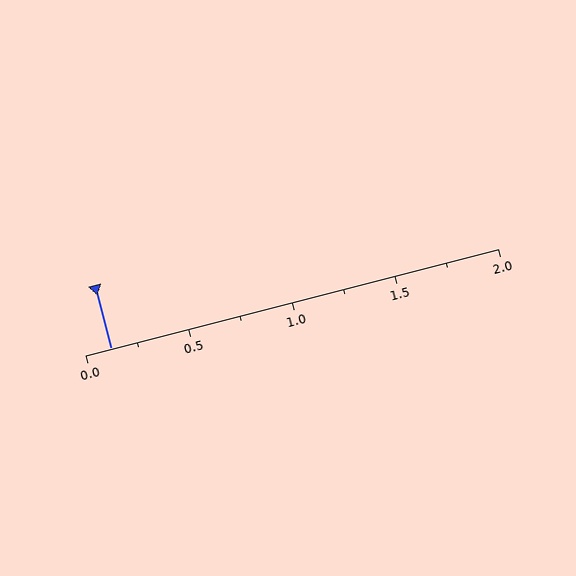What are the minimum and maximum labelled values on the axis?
The axis runs from 0.0 to 2.0.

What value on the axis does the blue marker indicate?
The marker indicates approximately 0.12.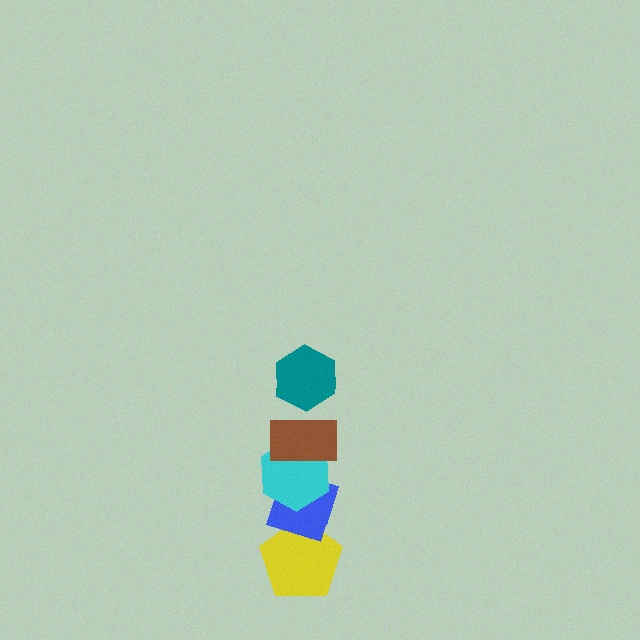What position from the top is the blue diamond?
The blue diamond is 4th from the top.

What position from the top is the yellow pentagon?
The yellow pentagon is 5th from the top.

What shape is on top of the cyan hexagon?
The brown rectangle is on top of the cyan hexagon.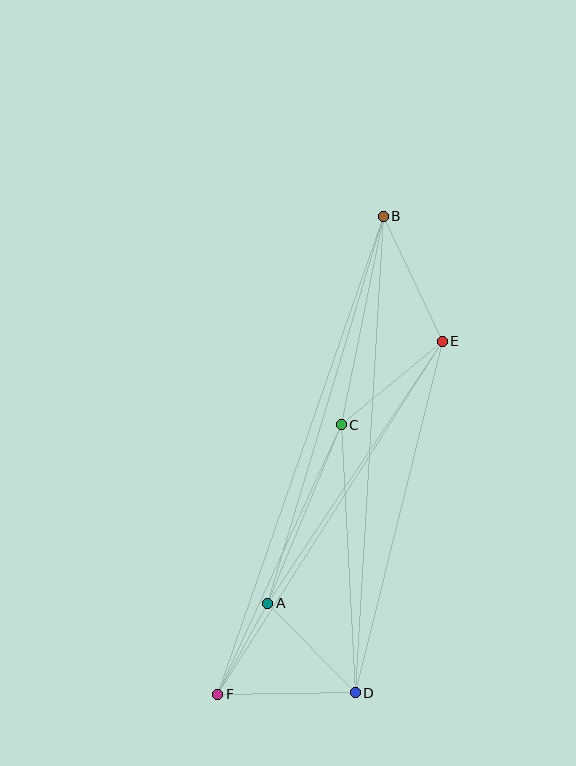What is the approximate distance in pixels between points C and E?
The distance between C and E is approximately 132 pixels.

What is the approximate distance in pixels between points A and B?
The distance between A and B is approximately 404 pixels.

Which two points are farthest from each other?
Points B and F are farthest from each other.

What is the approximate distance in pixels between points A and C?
The distance between A and C is approximately 193 pixels.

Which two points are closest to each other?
Points A and F are closest to each other.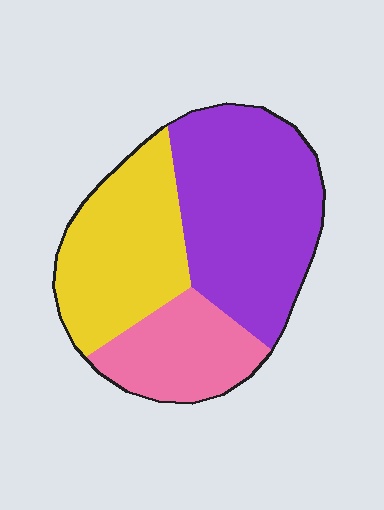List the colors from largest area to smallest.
From largest to smallest: purple, yellow, pink.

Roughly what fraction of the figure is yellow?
Yellow takes up about one third (1/3) of the figure.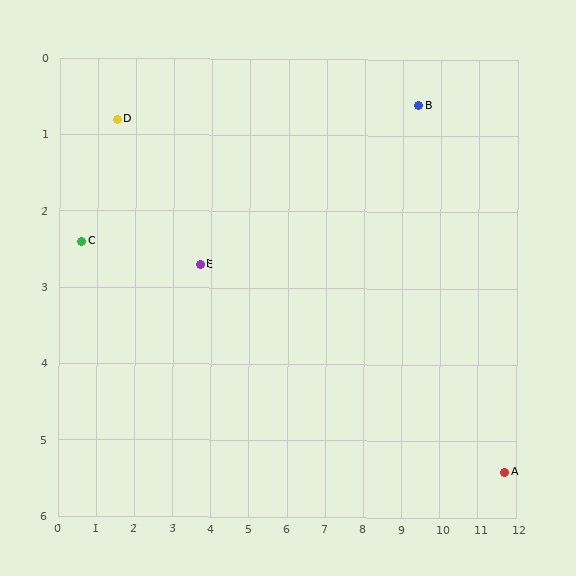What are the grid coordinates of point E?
Point E is at approximately (3.7, 2.7).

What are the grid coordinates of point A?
Point A is at approximately (11.7, 5.4).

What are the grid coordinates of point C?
Point C is at approximately (0.6, 2.4).